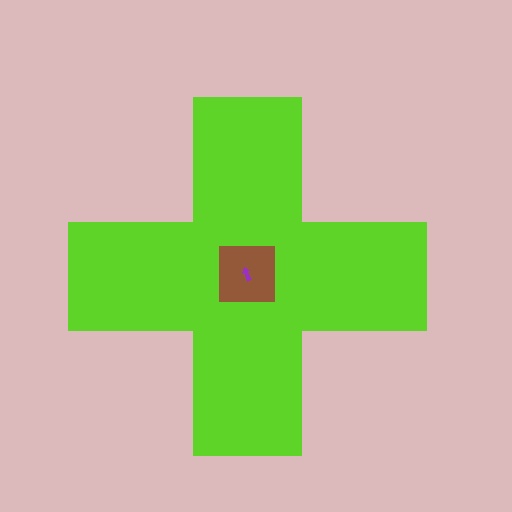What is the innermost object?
The purple arrow.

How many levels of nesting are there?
3.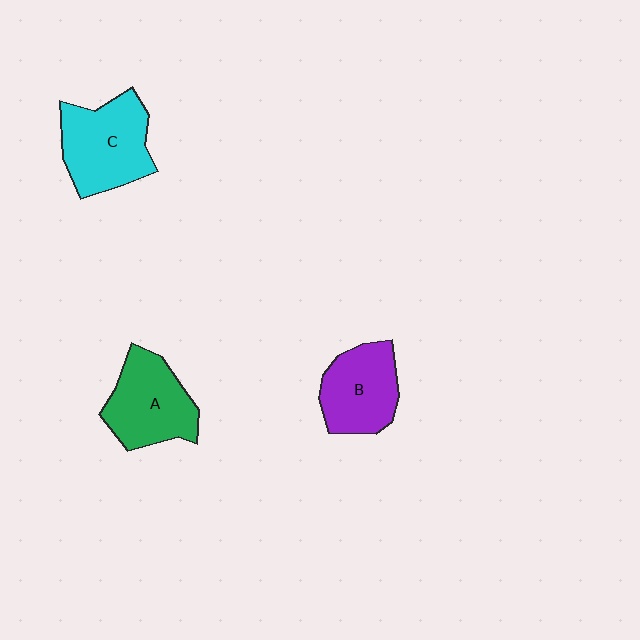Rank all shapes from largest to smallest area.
From largest to smallest: C (cyan), A (green), B (purple).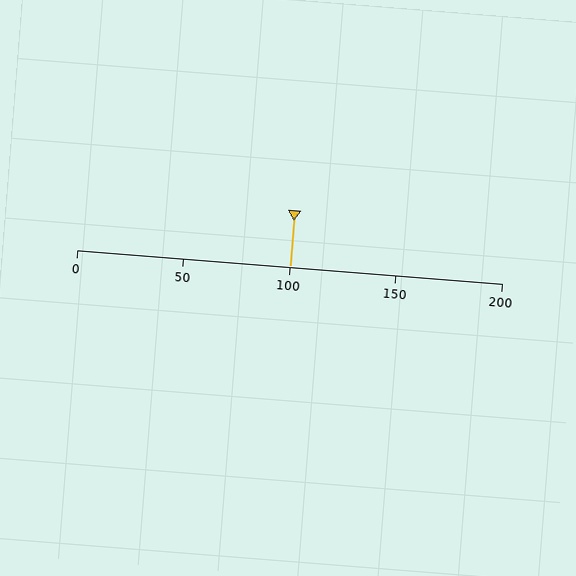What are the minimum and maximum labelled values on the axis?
The axis runs from 0 to 200.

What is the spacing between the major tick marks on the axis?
The major ticks are spaced 50 apart.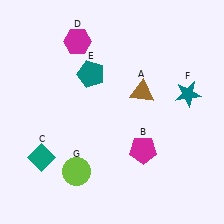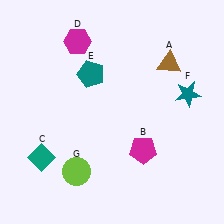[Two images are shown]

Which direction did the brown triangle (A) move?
The brown triangle (A) moved up.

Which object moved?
The brown triangle (A) moved up.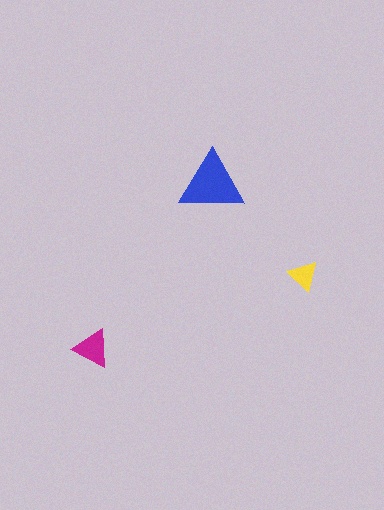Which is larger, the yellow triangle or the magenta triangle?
The magenta one.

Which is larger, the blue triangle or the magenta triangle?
The blue one.